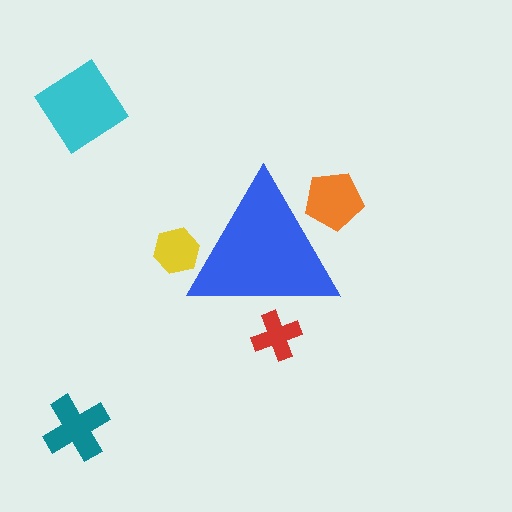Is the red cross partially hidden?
Yes, the red cross is partially hidden behind the blue triangle.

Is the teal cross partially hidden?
No, the teal cross is fully visible.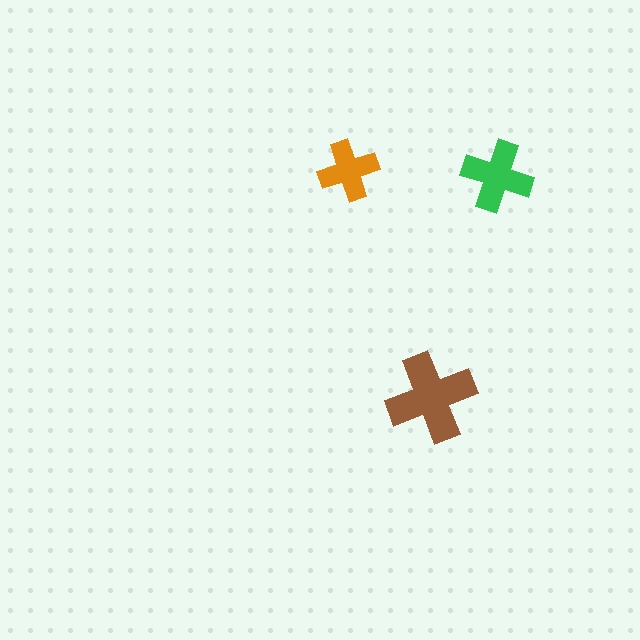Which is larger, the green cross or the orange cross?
The green one.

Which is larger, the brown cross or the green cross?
The brown one.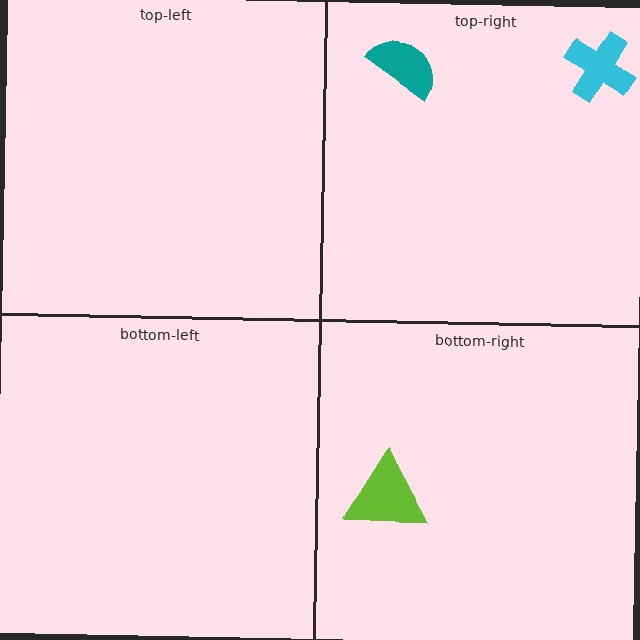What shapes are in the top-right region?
The teal semicircle, the cyan cross.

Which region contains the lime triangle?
The bottom-right region.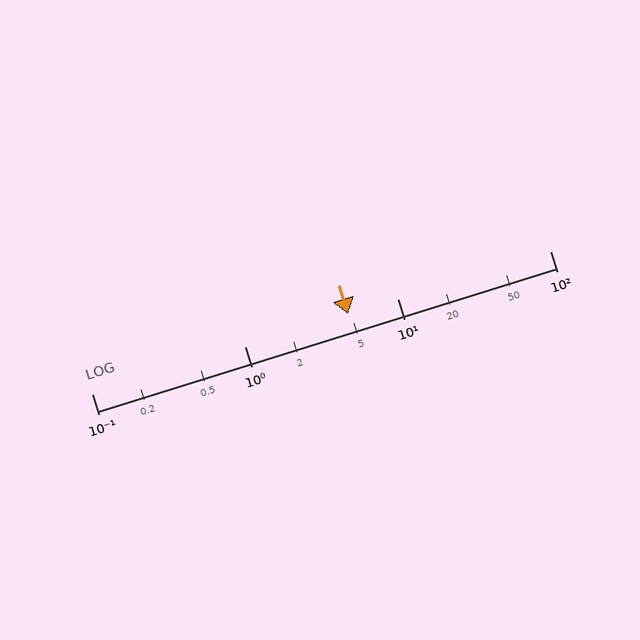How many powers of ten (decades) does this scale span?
The scale spans 3 decades, from 0.1 to 100.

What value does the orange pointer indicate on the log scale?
The pointer indicates approximately 4.8.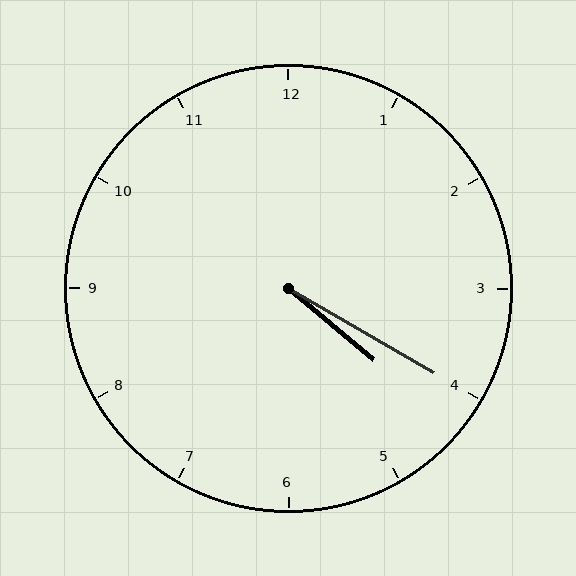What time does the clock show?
4:20.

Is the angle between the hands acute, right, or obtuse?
It is acute.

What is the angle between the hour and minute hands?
Approximately 10 degrees.